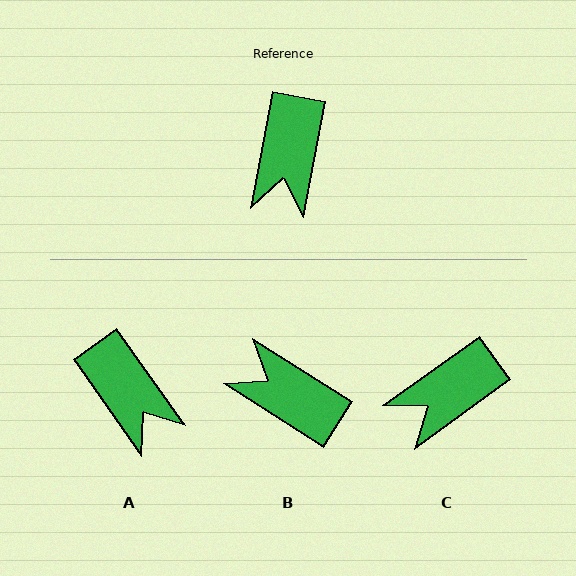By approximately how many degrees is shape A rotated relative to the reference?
Approximately 46 degrees counter-clockwise.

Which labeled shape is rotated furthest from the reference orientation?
B, about 112 degrees away.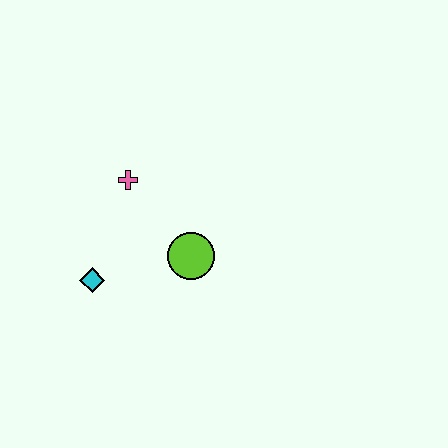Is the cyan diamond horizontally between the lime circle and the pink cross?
No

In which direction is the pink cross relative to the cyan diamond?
The pink cross is above the cyan diamond.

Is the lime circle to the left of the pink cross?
No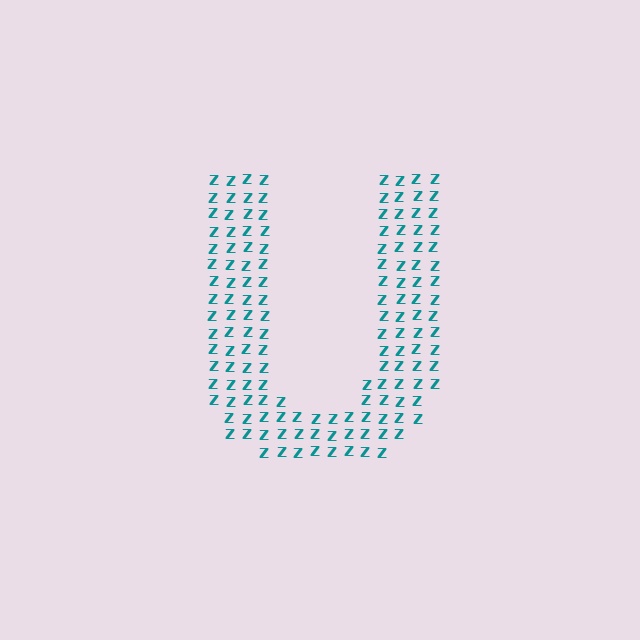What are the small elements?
The small elements are letter Z's.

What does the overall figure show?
The overall figure shows the letter U.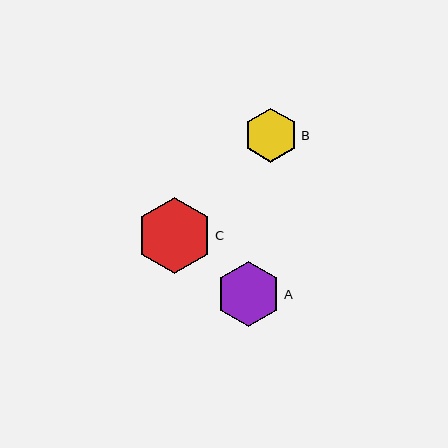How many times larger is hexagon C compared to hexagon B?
Hexagon C is approximately 1.4 times the size of hexagon B.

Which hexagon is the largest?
Hexagon C is the largest with a size of approximately 76 pixels.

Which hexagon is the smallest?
Hexagon B is the smallest with a size of approximately 54 pixels.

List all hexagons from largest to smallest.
From largest to smallest: C, A, B.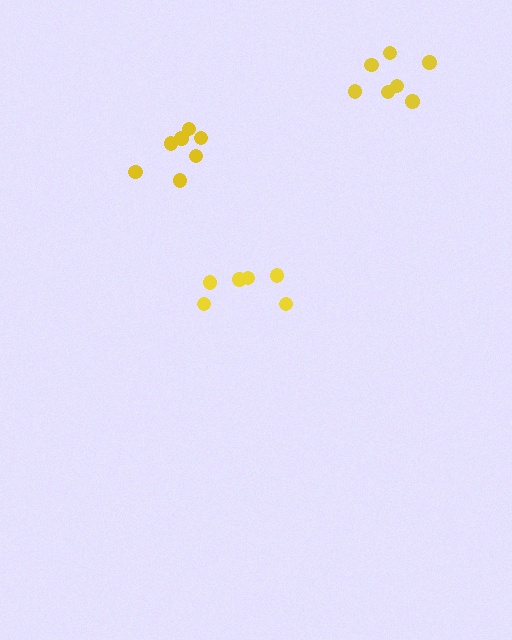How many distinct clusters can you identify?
There are 3 distinct clusters.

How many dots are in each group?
Group 1: 7 dots, Group 2: 6 dots, Group 3: 7 dots (20 total).